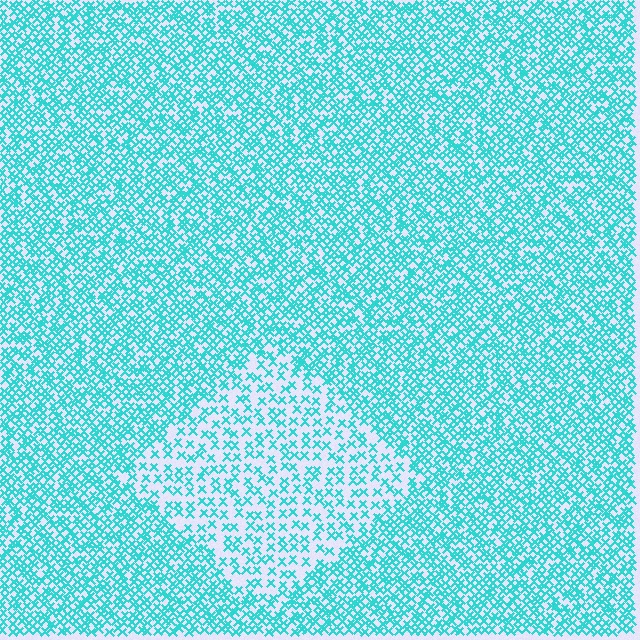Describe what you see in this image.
The image contains small cyan elements arranged at two different densities. A diamond-shaped region is visible where the elements are less densely packed than the surrounding area.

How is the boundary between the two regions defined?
The boundary is defined by a change in element density (approximately 2.1x ratio). All elements are the same color, size, and shape.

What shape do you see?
I see a diamond.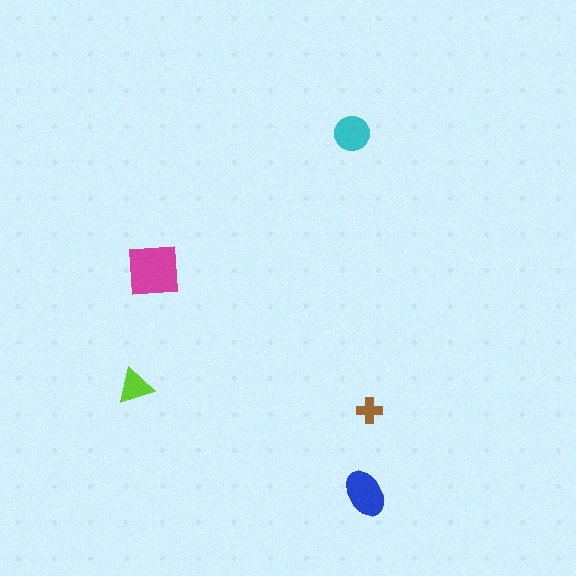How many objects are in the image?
There are 5 objects in the image.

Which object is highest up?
The cyan circle is topmost.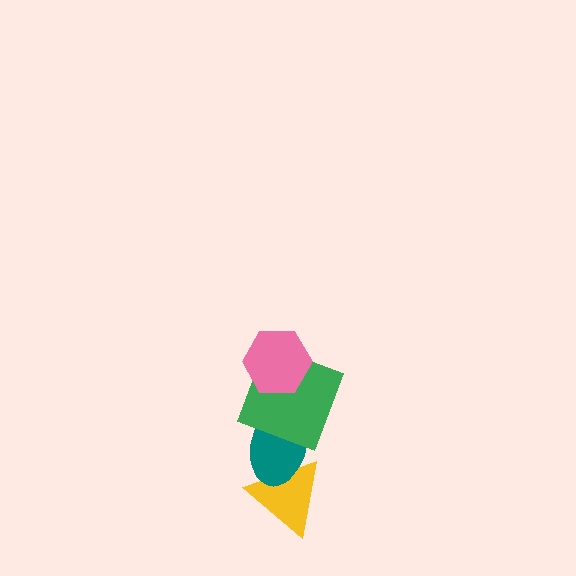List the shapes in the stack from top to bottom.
From top to bottom: the pink hexagon, the green square, the teal ellipse, the yellow triangle.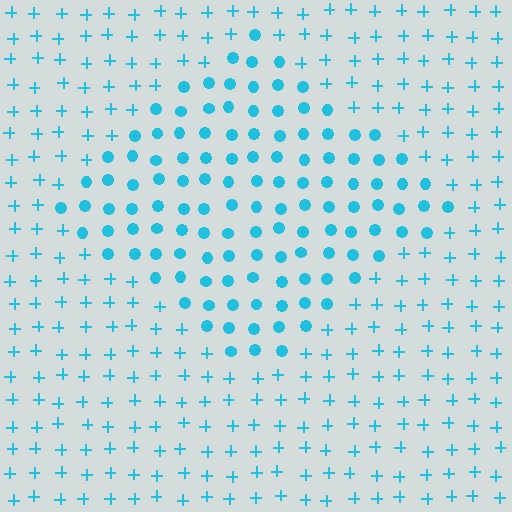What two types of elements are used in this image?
The image uses circles inside the diamond region and plus signs outside it.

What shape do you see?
I see a diamond.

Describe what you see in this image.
The image is filled with small cyan elements arranged in a uniform grid. A diamond-shaped region contains circles, while the surrounding area contains plus signs. The boundary is defined purely by the change in element shape.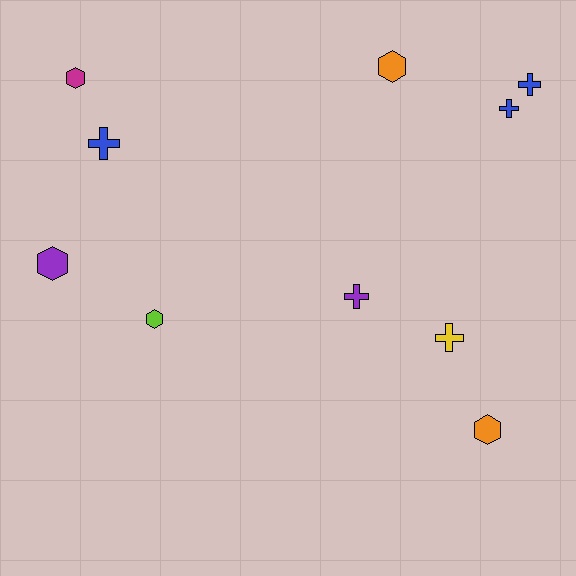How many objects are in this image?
There are 10 objects.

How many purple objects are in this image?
There are 2 purple objects.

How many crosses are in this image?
There are 5 crosses.